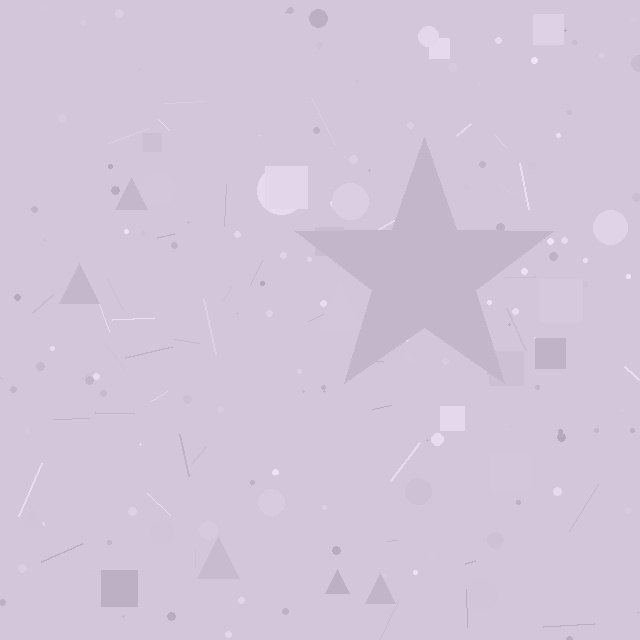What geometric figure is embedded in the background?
A star is embedded in the background.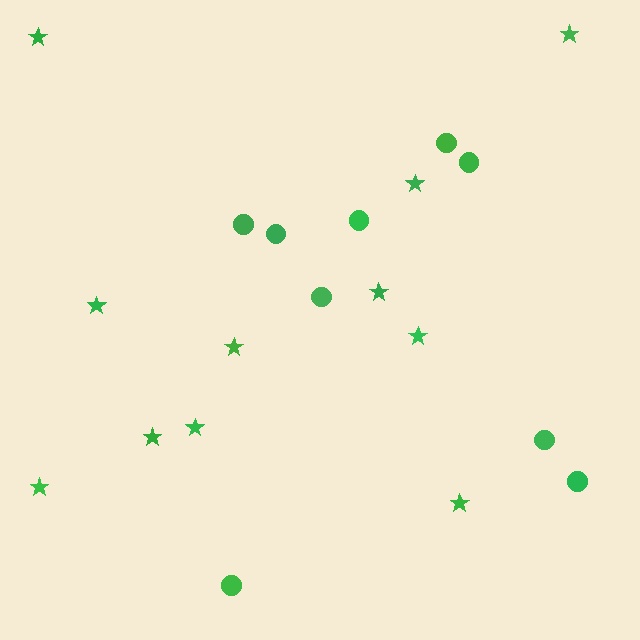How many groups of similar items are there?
There are 2 groups: one group of circles (9) and one group of stars (11).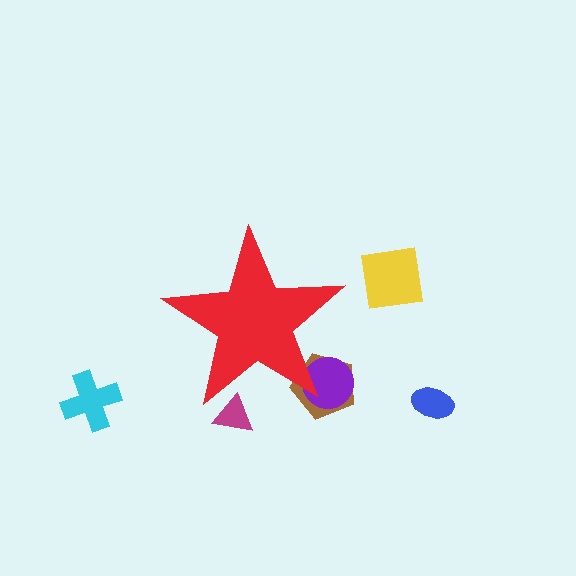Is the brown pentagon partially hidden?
Yes, the brown pentagon is partially hidden behind the red star.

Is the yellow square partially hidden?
No, the yellow square is fully visible.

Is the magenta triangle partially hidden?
Yes, the magenta triangle is partially hidden behind the red star.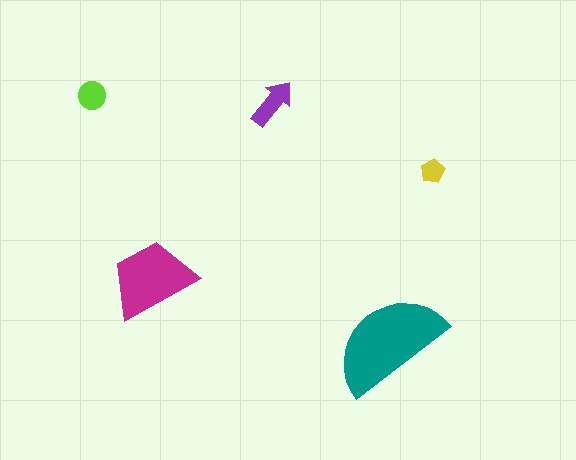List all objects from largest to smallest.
The teal semicircle, the magenta trapezoid, the purple arrow, the lime circle, the yellow pentagon.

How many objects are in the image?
There are 5 objects in the image.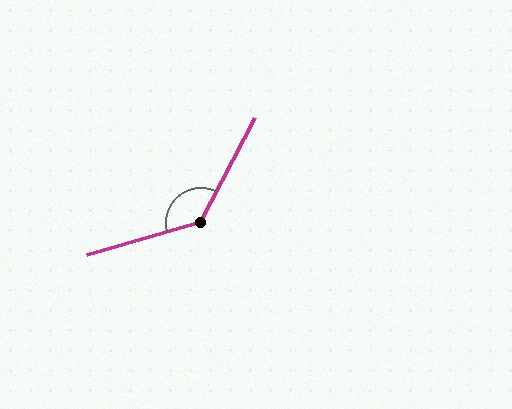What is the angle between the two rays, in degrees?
Approximately 134 degrees.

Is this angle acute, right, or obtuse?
It is obtuse.